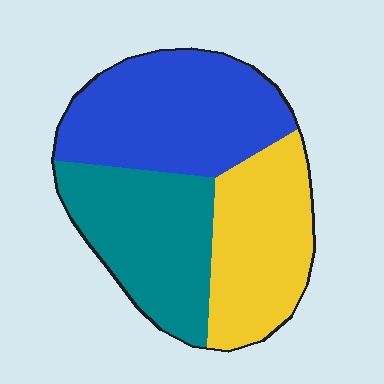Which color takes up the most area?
Blue, at roughly 40%.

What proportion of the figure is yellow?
Yellow covers roughly 30% of the figure.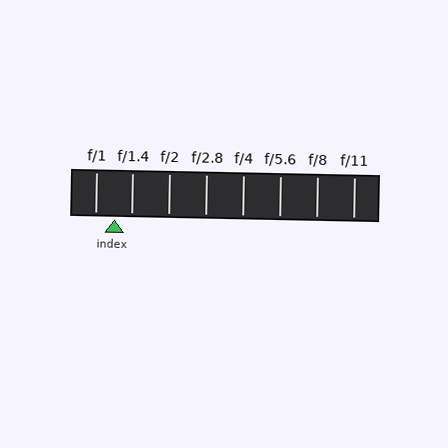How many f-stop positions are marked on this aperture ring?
There are 8 f-stop positions marked.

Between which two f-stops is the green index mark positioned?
The index mark is between f/1 and f/1.4.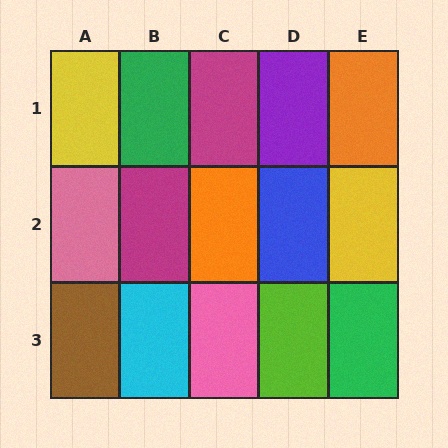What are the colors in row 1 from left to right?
Yellow, green, magenta, purple, orange.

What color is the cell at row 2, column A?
Pink.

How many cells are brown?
1 cell is brown.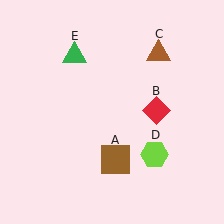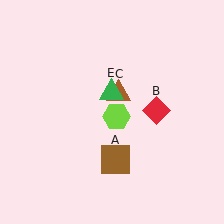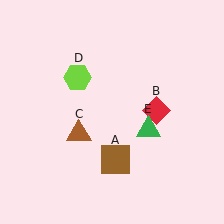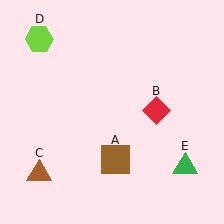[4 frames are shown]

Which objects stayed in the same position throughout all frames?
Brown square (object A) and red diamond (object B) remained stationary.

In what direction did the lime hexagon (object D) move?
The lime hexagon (object D) moved up and to the left.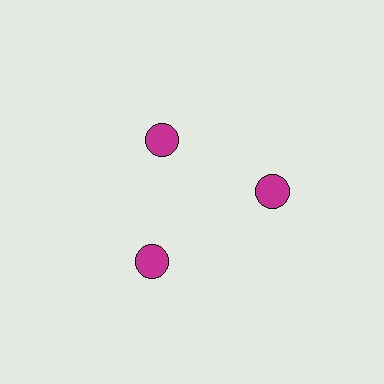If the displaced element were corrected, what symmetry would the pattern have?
It would have 3-fold rotational symmetry — the pattern would map onto itself every 120 degrees.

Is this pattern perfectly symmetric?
No. The 3 magenta circles are arranged in a ring, but one element near the 11 o'clock position is pulled inward toward the center, breaking the 3-fold rotational symmetry.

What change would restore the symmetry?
The symmetry would be restored by moving it outward, back onto the ring so that all 3 circles sit at equal angles and equal distance from the center.